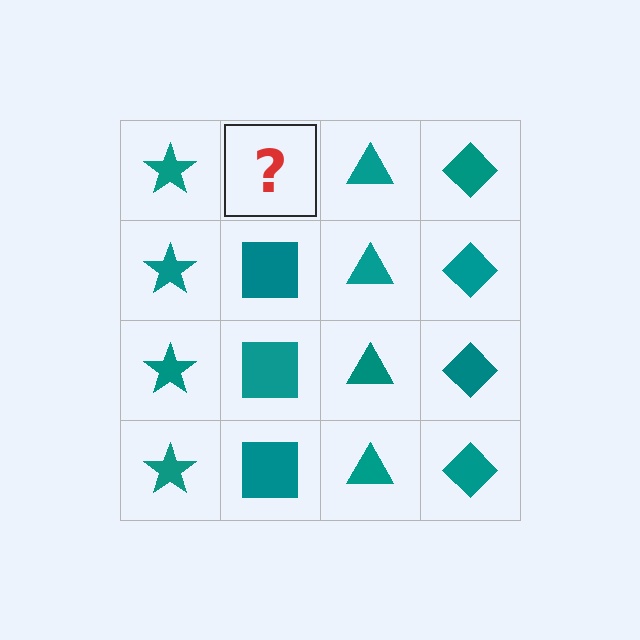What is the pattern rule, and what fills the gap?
The rule is that each column has a consistent shape. The gap should be filled with a teal square.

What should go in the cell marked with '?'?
The missing cell should contain a teal square.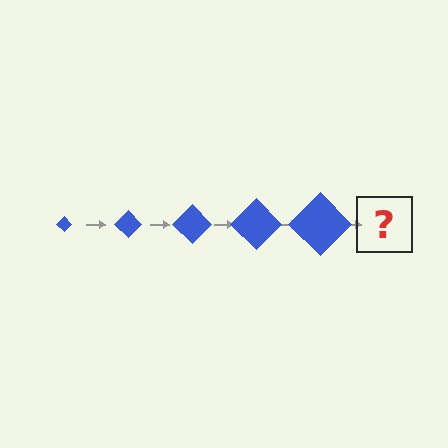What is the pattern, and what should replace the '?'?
The pattern is that the diamond gets progressively larger each step. The '?' should be a blue diamond, larger than the previous one.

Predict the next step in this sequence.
The next step is a blue diamond, larger than the previous one.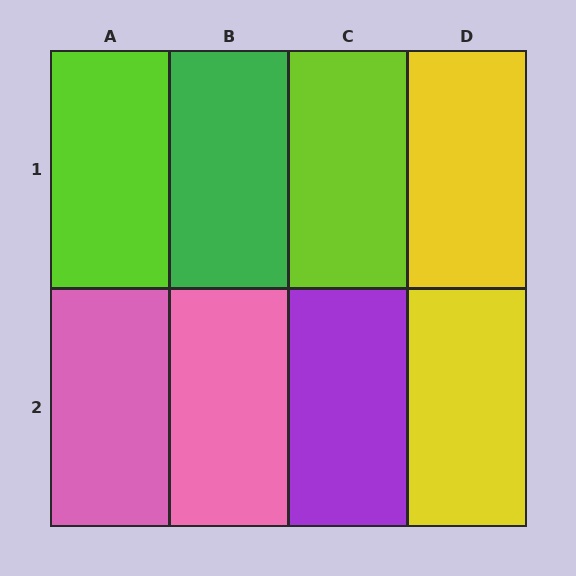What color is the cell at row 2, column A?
Pink.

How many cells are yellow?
2 cells are yellow.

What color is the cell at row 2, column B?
Pink.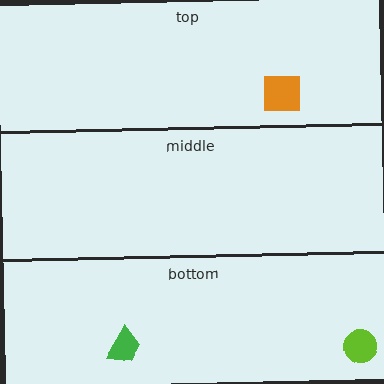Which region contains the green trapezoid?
The bottom region.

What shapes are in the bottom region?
The green trapezoid, the lime circle.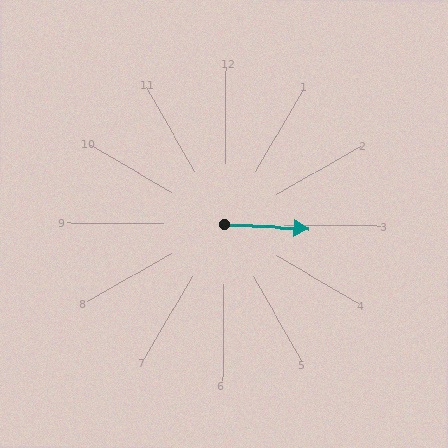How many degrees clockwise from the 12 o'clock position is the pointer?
Approximately 93 degrees.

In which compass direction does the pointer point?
East.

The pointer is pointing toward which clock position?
Roughly 3 o'clock.